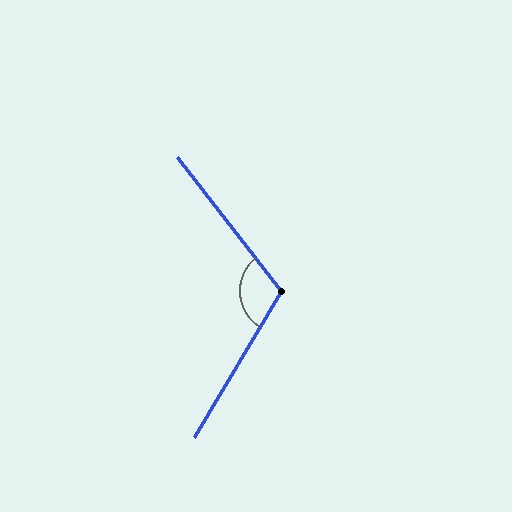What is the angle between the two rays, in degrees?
Approximately 111 degrees.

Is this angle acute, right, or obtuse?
It is obtuse.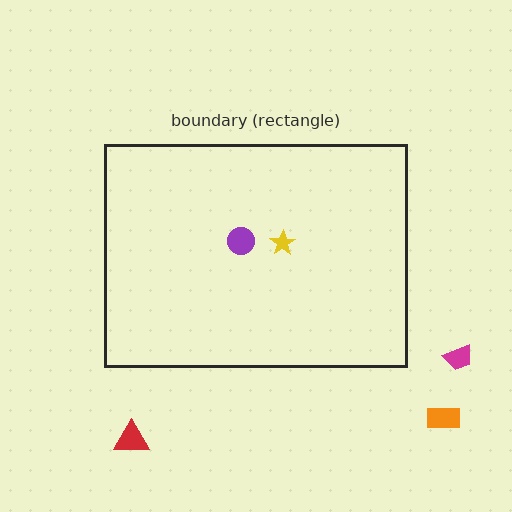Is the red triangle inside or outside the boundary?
Outside.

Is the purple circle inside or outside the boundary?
Inside.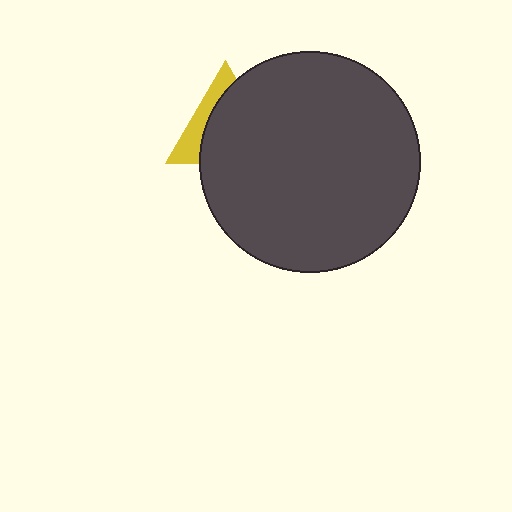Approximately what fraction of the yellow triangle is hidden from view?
Roughly 68% of the yellow triangle is hidden behind the dark gray circle.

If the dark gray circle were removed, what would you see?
You would see the complete yellow triangle.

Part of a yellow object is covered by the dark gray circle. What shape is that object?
It is a triangle.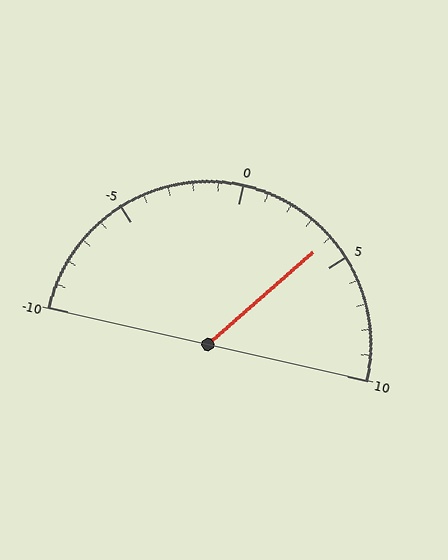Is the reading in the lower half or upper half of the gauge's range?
The reading is in the upper half of the range (-10 to 10).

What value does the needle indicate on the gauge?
The needle indicates approximately 4.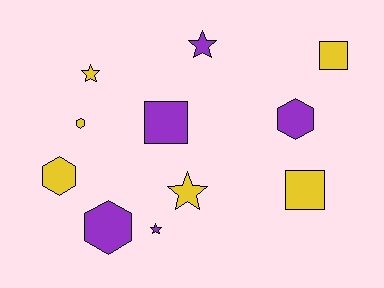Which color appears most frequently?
Yellow, with 6 objects.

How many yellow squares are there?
There are 2 yellow squares.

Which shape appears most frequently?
Hexagon, with 4 objects.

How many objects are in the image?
There are 11 objects.